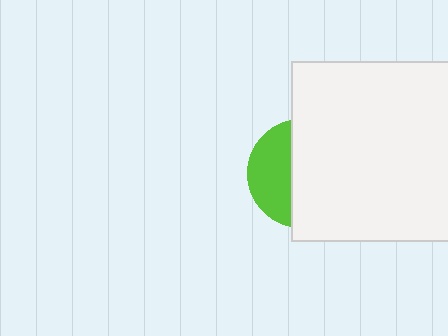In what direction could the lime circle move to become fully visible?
The lime circle could move left. That would shift it out from behind the white rectangle entirely.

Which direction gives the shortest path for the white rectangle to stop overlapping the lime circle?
Moving right gives the shortest separation.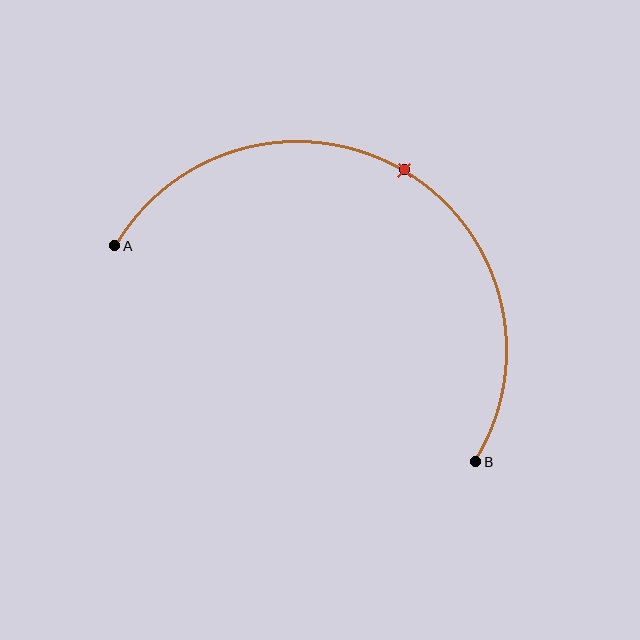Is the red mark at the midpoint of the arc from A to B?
Yes. The red mark lies on the arc at equal arc-length from both A and B — it is the arc midpoint.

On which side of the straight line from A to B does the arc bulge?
The arc bulges above the straight line connecting A and B.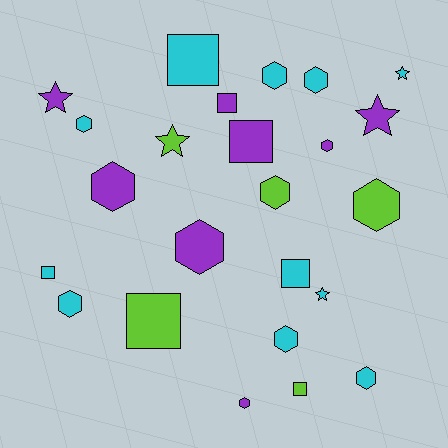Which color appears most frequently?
Cyan, with 11 objects.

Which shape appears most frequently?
Hexagon, with 12 objects.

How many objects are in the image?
There are 24 objects.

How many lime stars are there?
There is 1 lime star.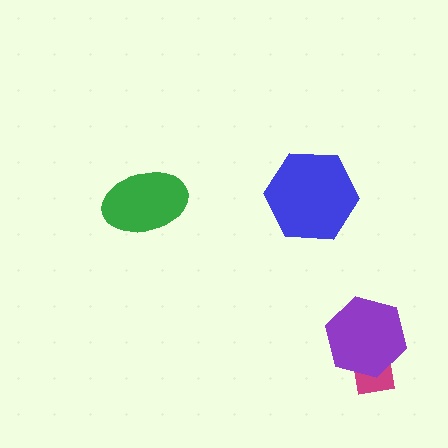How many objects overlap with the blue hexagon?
0 objects overlap with the blue hexagon.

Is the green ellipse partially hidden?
No, no other shape covers it.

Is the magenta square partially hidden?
Yes, it is partially covered by another shape.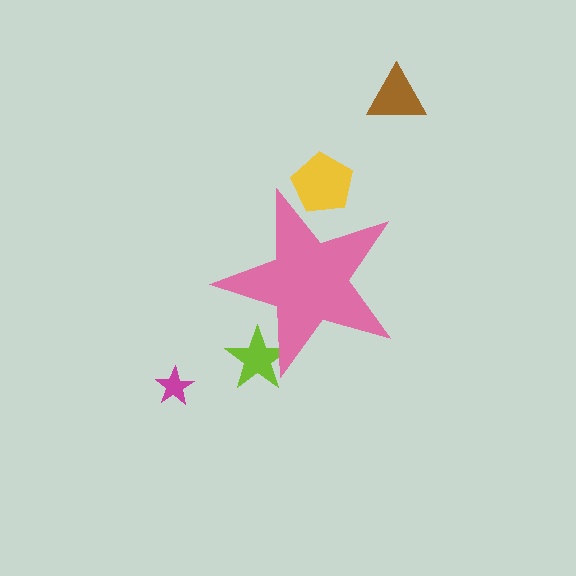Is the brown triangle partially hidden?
No, the brown triangle is fully visible.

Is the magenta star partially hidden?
No, the magenta star is fully visible.